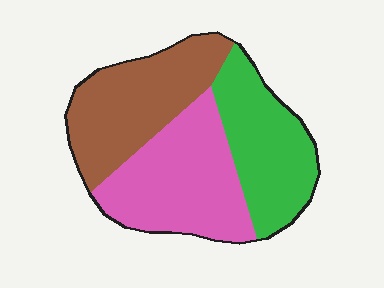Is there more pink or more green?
Pink.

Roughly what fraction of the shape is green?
Green takes up between a sixth and a third of the shape.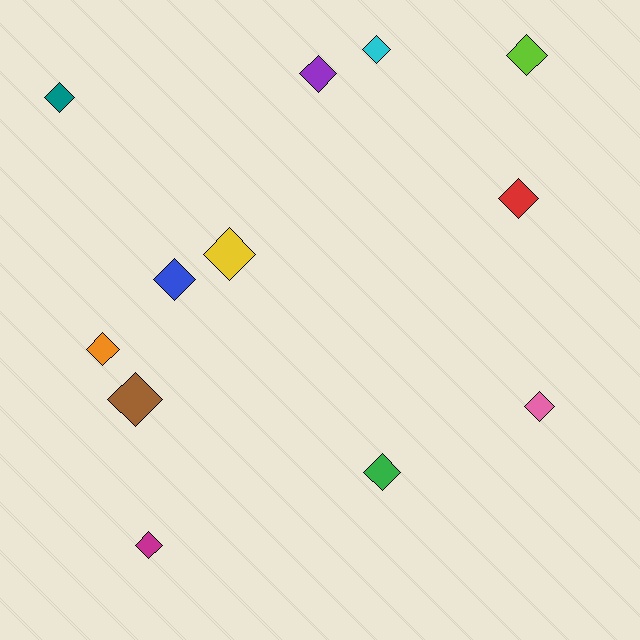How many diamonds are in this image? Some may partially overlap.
There are 12 diamonds.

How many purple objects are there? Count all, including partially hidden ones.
There is 1 purple object.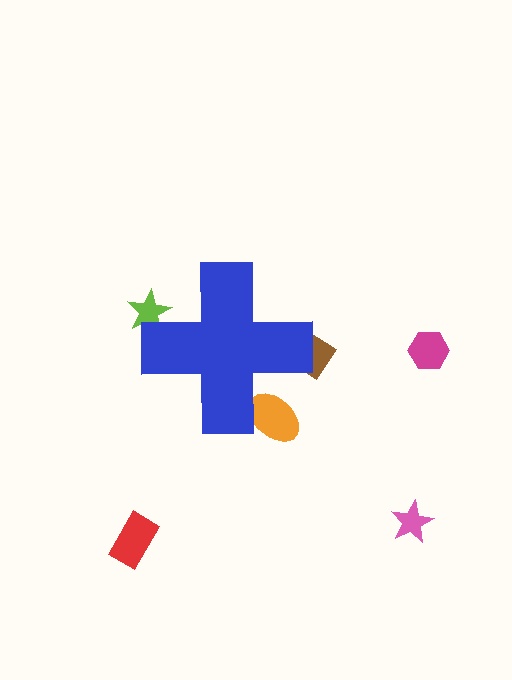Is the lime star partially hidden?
Yes, the lime star is partially hidden behind the blue cross.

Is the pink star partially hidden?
No, the pink star is fully visible.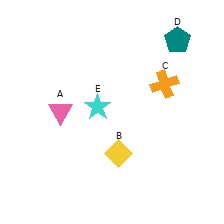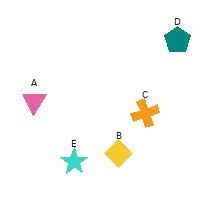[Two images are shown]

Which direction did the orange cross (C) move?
The orange cross (C) moved down.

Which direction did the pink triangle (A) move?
The pink triangle (A) moved left.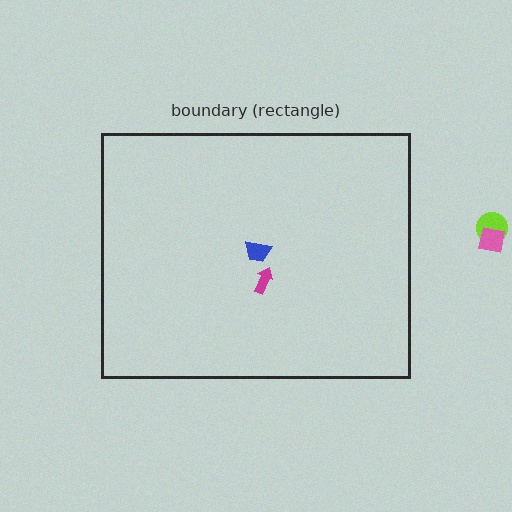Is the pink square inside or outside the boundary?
Outside.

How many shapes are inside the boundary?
2 inside, 2 outside.